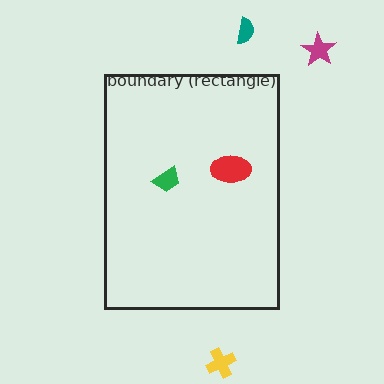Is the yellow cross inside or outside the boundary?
Outside.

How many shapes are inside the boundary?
2 inside, 3 outside.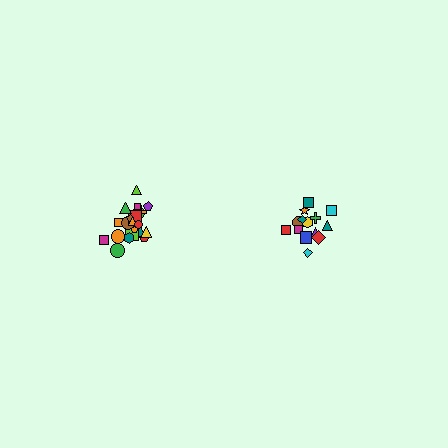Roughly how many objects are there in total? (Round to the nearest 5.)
Roughly 35 objects in total.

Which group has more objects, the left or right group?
The left group.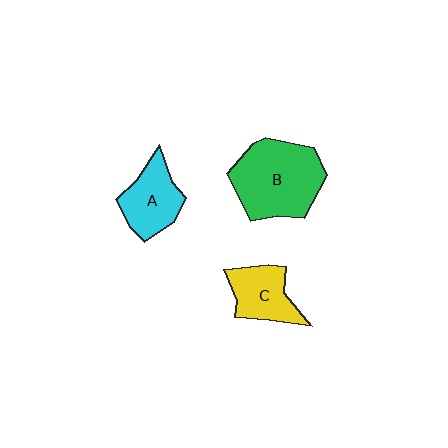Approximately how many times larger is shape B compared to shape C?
Approximately 1.9 times.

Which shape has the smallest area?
Shape C (yellow).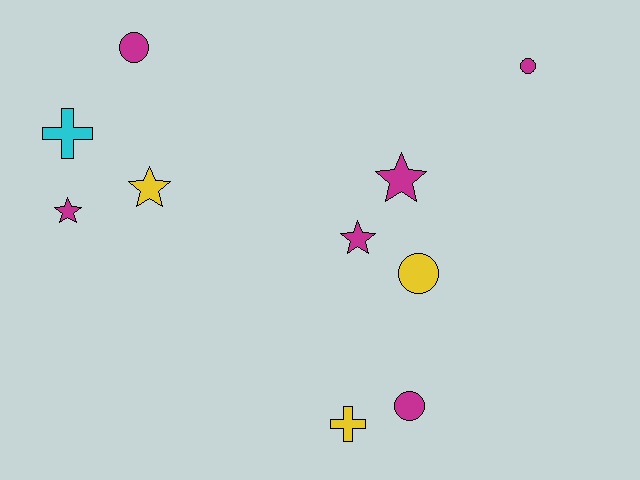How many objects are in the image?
There are 10 objects.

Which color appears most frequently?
Magenta, with 6 objects.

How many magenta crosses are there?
There are no magenta crosses.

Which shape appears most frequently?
Star, with 4 objects.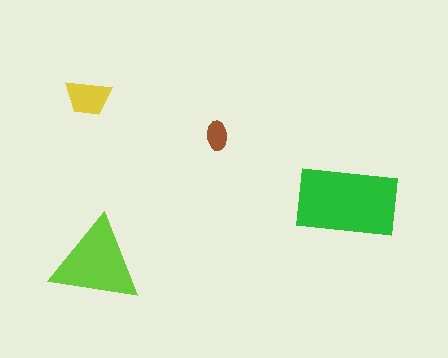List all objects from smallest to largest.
The brown ellipse, the yellow trapezoid, the lime triangle, the green rectangle.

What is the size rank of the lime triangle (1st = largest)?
2nd.